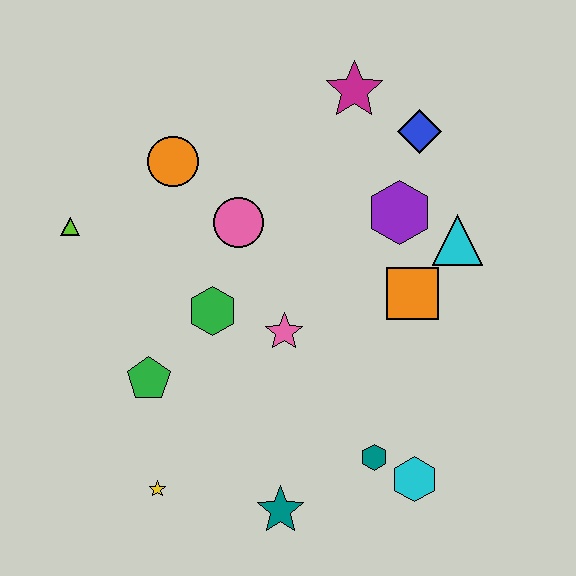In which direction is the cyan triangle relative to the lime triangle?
The cyan triangle is to the right of the lime triangle.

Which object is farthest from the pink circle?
The cyan hexagon is farthest from the pink circle.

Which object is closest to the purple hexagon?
The cyan triangle is closest to the purple hexagon.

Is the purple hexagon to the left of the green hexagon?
No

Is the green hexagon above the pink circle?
No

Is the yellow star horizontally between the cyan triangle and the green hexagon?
No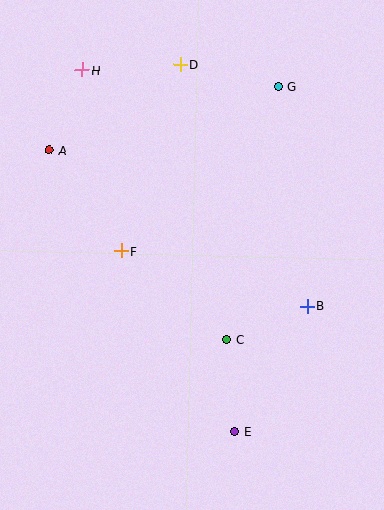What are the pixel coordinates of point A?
Point A is at (49, 150).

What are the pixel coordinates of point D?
Point D is at (180, 65).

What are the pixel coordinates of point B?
Point B is at (307, 306).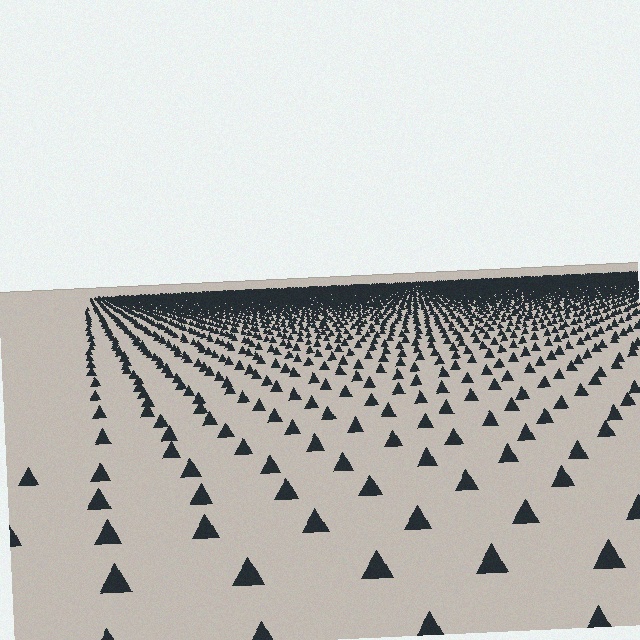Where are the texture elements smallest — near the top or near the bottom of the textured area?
Near the top.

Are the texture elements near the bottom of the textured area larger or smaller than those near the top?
Larger. Near the bottom, elements are closer to the viewer and appear at a bigger on-screen size.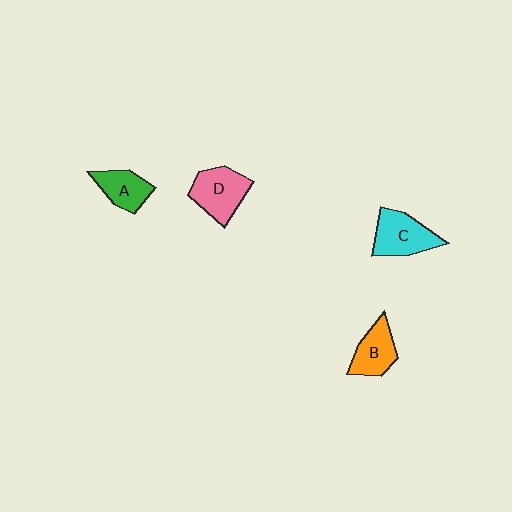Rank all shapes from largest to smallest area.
From largest to smallest: D (pink), C (cyan), B (orange), A (green).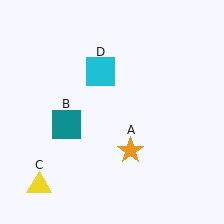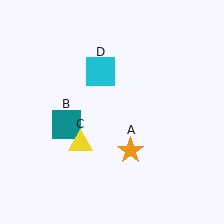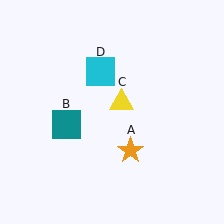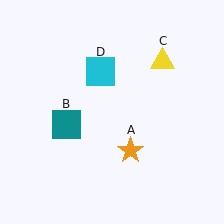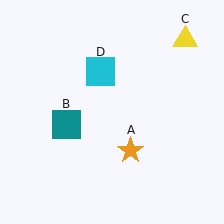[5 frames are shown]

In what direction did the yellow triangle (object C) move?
The yellow triangle (object C) moved up and to the right.